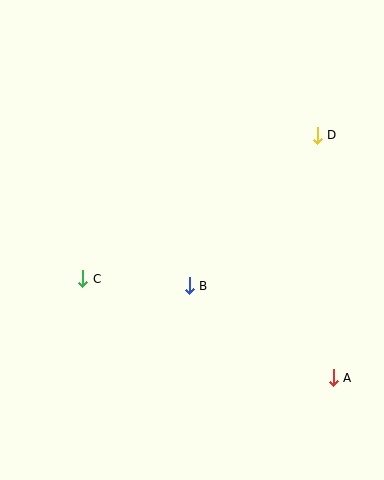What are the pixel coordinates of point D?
Point D is at (317, 135).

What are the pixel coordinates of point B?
Point B is at (189, 286).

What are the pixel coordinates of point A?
Point A is at (333, 378).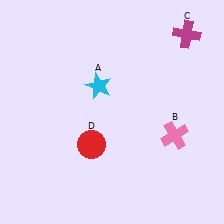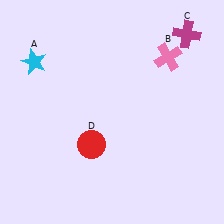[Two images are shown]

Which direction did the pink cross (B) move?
The pink cross (B) moved up.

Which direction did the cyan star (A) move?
The cyan star (A) moved left.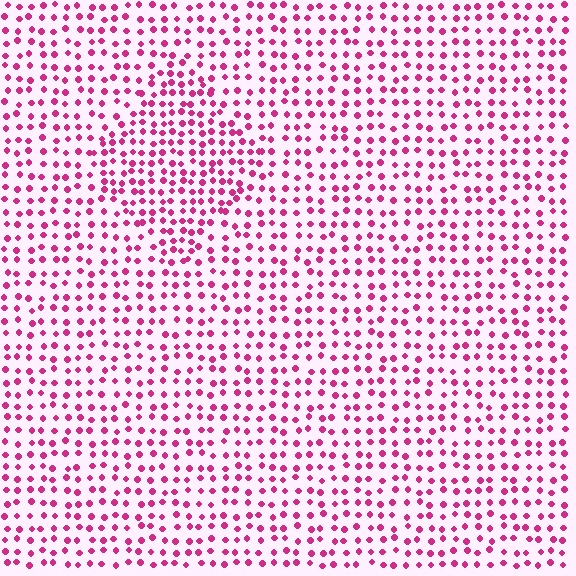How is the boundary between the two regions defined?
The boundary is defined by a change in element density (approximately 1.5x ratio). All elements are the same color, size, and shape.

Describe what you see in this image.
The image contains small magenta elements arranged at two different densities. A diamond-shaped region is visible where the elements are more densely packed than the surrounding area.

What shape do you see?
I see a diamond.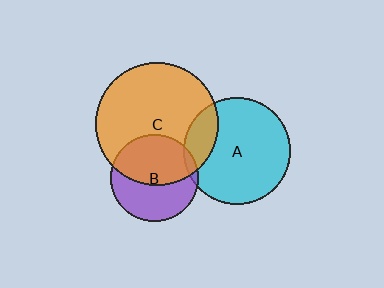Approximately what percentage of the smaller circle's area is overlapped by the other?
Approximately 5%.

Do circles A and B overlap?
Yes.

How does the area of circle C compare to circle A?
Approximately 1.3 times.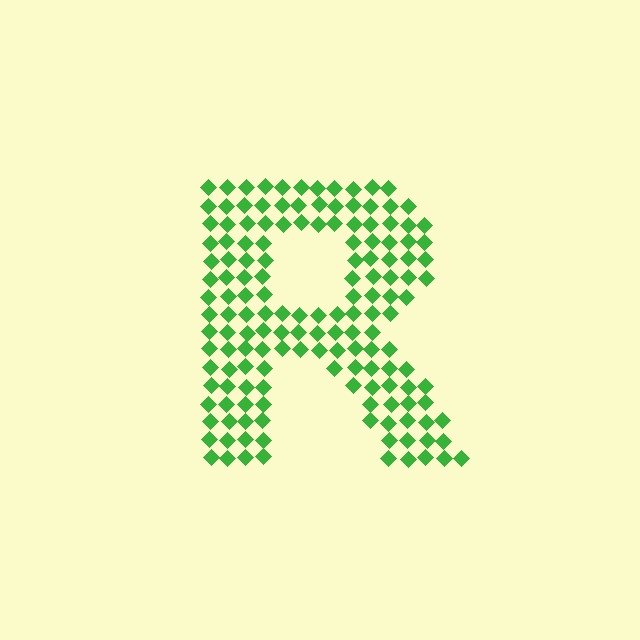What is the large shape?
The large shape is the letter R.